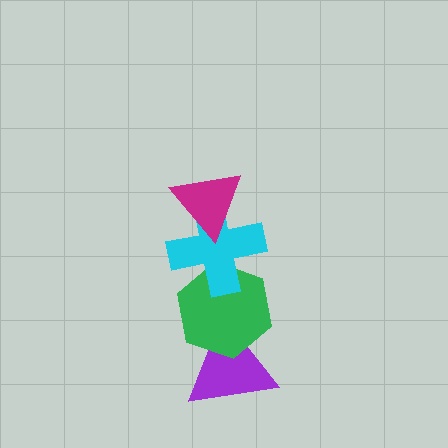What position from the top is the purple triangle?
The purple triangle is 4th from the top.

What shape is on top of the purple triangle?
The green hexagon is on top of the purple triangle.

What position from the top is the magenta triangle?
The magenta triangle is 1st from the top.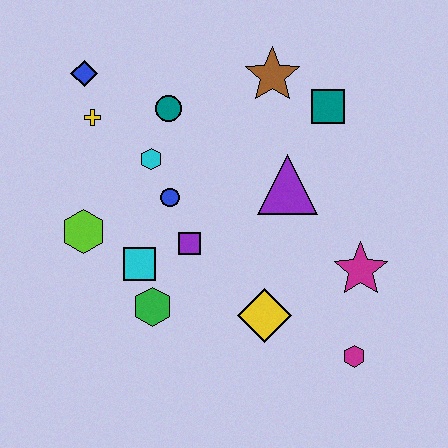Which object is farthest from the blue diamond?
The magenta hexagon is farthest from the blue diamond.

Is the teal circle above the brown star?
No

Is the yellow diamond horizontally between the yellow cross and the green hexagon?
No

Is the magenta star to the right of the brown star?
Yes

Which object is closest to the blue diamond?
The yellow cross is closest to the blue diamond.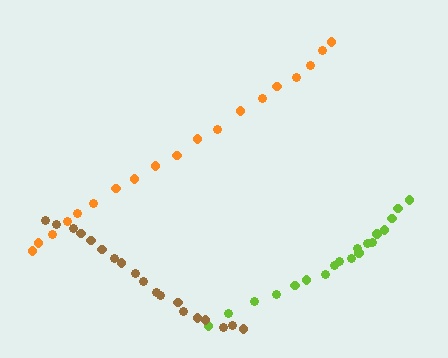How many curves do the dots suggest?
There are 3 distinct paths.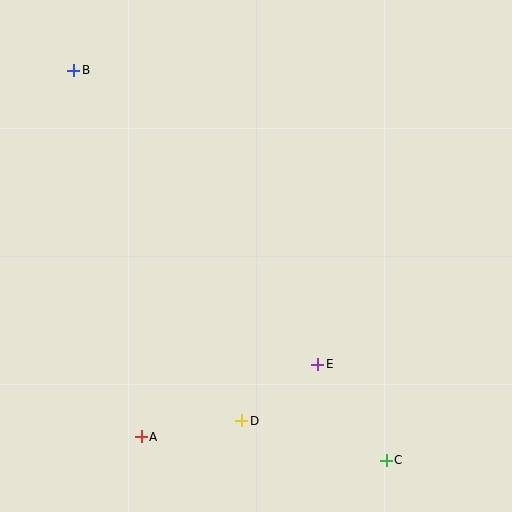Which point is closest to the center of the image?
Point E at (318, 364) is closest to the center.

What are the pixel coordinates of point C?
Point C is at (386, 460).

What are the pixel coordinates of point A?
Point A is at (141, 437).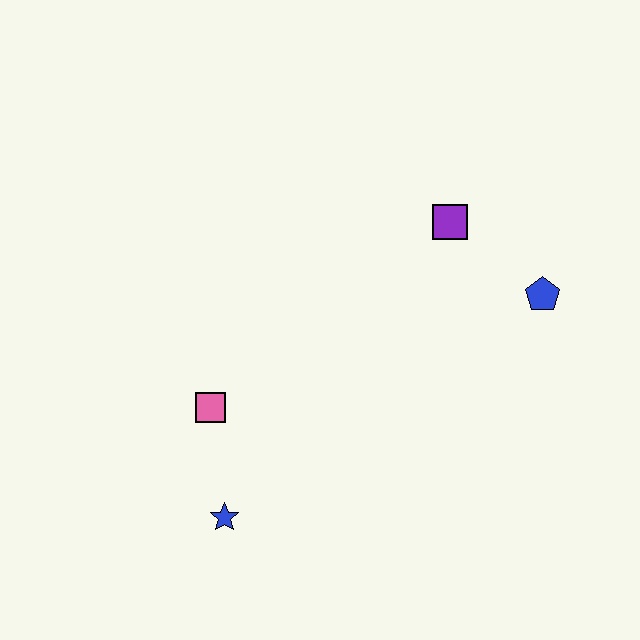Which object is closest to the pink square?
The blue star is closest to the pink square.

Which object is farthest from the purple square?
The blue star is farthest from the purple square.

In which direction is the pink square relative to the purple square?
The pink square is to the left of the purple square.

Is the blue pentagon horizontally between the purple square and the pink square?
No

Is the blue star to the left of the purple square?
Yes